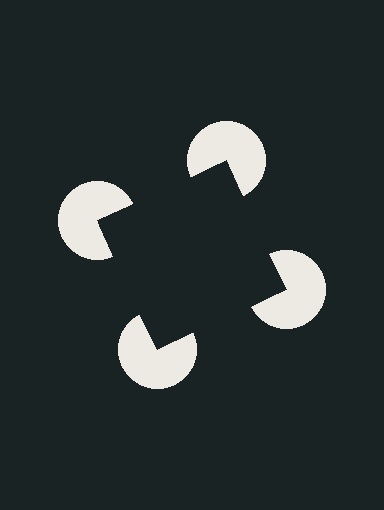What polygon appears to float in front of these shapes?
An illusory square — its edges are inferred from the aligned wedge cuts in the pac-man discs, not physically drawn.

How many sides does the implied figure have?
4 sides.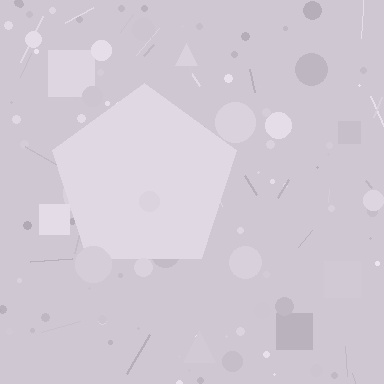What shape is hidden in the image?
A pentagon is hidden in the image.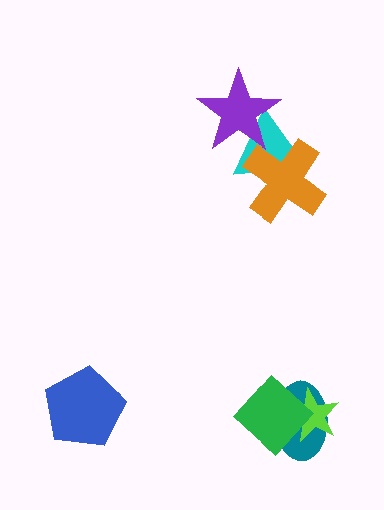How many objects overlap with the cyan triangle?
2 objects overlap with the cyan triangle.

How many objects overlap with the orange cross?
1 object overlaps with the orange cross.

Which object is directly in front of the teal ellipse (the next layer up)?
The lime star is directly in front of the teal ellipse.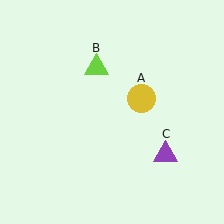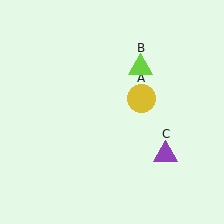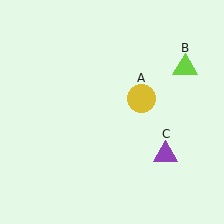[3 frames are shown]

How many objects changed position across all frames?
1 object changed position: lime triangle (object B).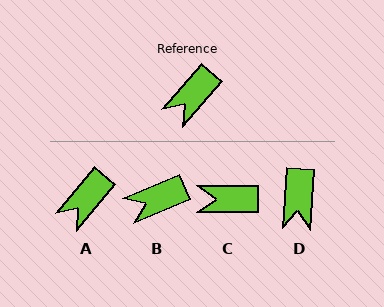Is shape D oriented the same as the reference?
No, it is off by about 37 degrees.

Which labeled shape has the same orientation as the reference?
A.